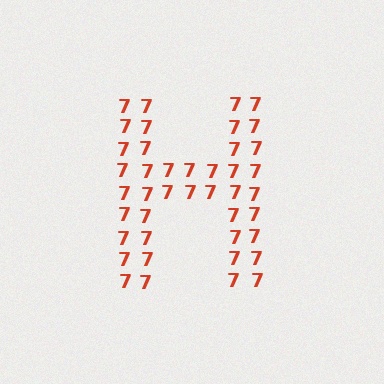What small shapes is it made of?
It is made of small digit 7's.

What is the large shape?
The large shape is the letter H.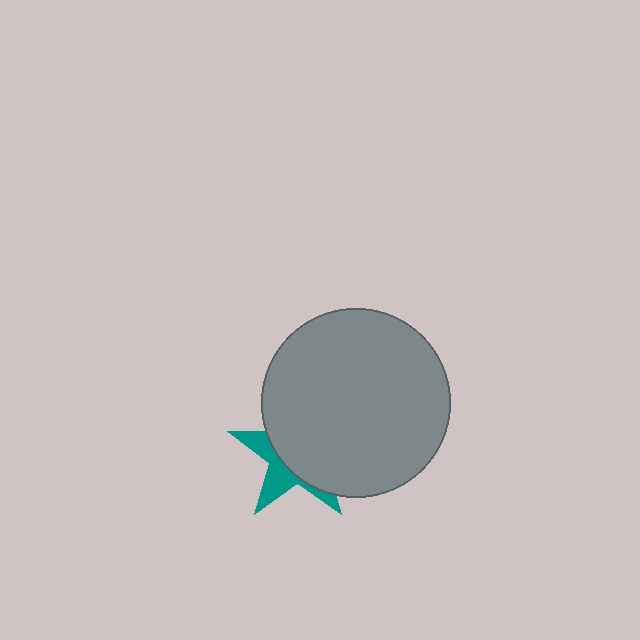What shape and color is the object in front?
The object in front is a gray circle.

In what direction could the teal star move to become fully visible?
The teal star could move toward the lower-left. That would shift it out from behind the gray circle entirely.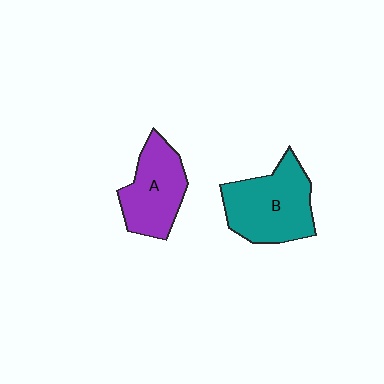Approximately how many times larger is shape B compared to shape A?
Approximately 1.2 times.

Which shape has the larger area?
Shape B (teal).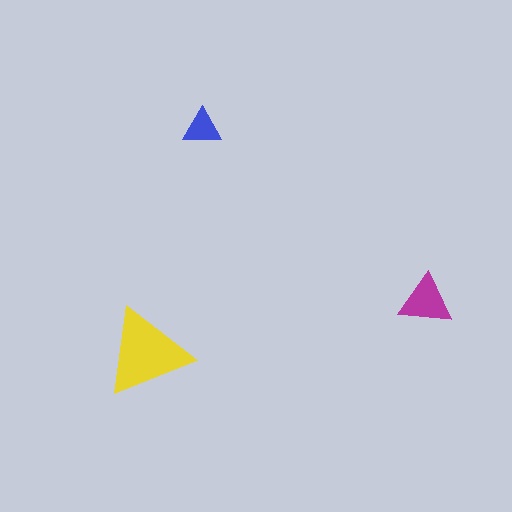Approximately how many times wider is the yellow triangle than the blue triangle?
About 2.5 times wider.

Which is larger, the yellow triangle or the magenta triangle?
The yellow one.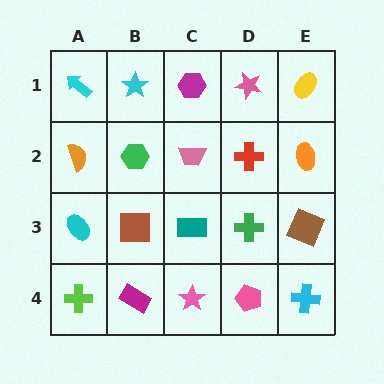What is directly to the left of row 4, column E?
A pink pentagon.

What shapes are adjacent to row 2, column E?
A yellow ellipse (row 1, column E), a brown square (row 3, column E), a red cross (row 2, column D).